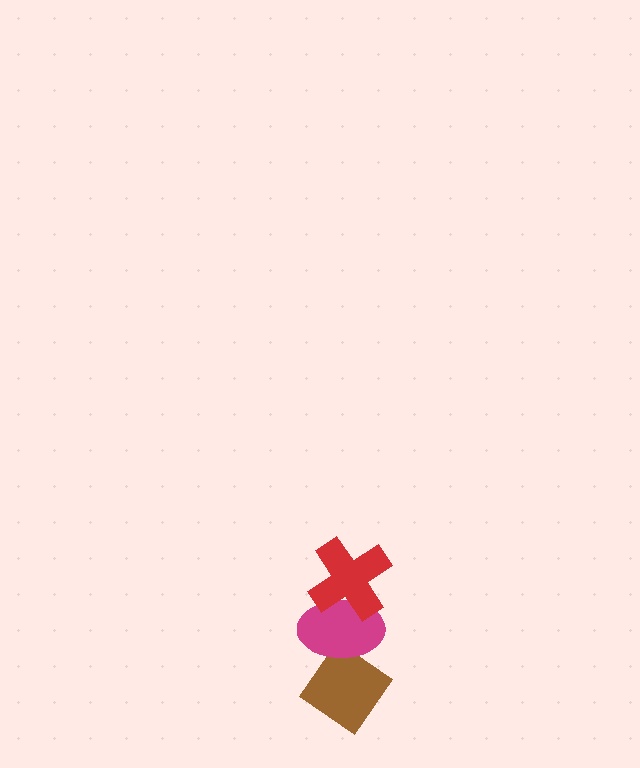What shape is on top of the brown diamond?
The magenta ellipse is on top of the brown diamond.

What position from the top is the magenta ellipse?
The magenta ellipse is 2nd from the top.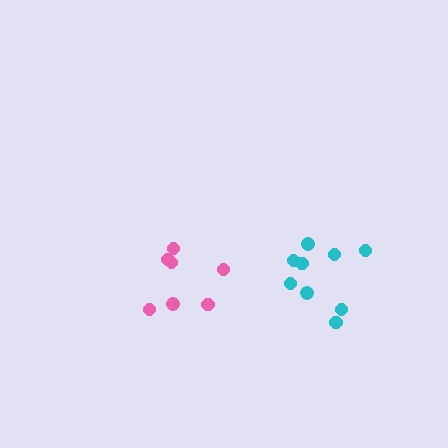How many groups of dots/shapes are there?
There are 2 groups.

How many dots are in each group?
Group 1: 7 dots, Group 2: 9 dots (16 total).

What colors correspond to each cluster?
The clusters are colored: pink, cyan.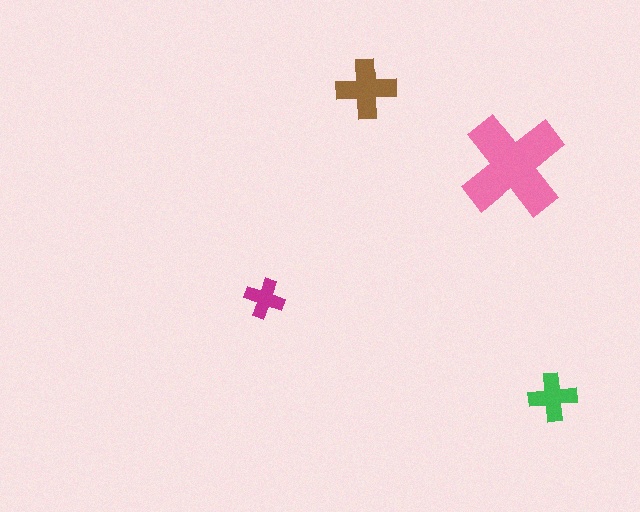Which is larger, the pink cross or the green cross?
The pink one.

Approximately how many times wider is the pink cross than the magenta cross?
About 2.5 times wider.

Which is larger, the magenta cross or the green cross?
The green one.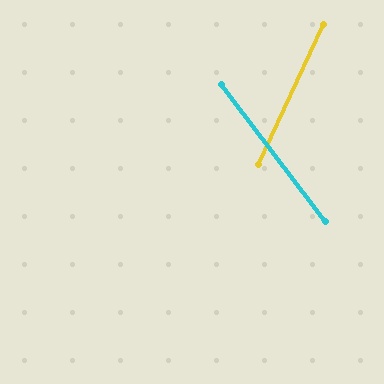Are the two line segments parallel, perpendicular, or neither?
Neither parallel nor perpendicular — they differ by about 62°.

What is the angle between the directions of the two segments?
Approximately 62 degrees.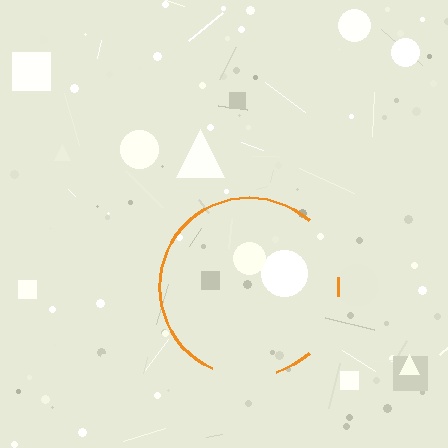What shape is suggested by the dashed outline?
The dashed outline suggests a circle.